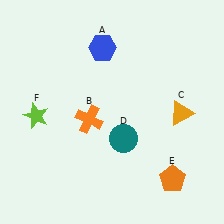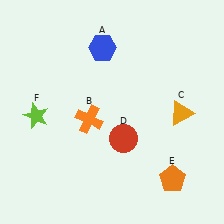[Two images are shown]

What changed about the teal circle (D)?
In Image 1, D is teal. In Image 2, it changed to red.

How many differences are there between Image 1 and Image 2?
There is 1 difference between the two images.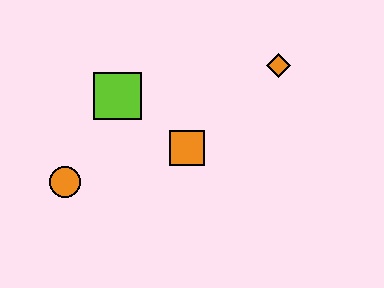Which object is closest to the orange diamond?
The orange square is closest to the orange diamond.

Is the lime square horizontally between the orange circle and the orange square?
Yes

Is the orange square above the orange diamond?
No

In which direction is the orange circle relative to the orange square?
The orange circle is to the left of the orange square.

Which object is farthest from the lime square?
The orange diamond is farthest from the lime square.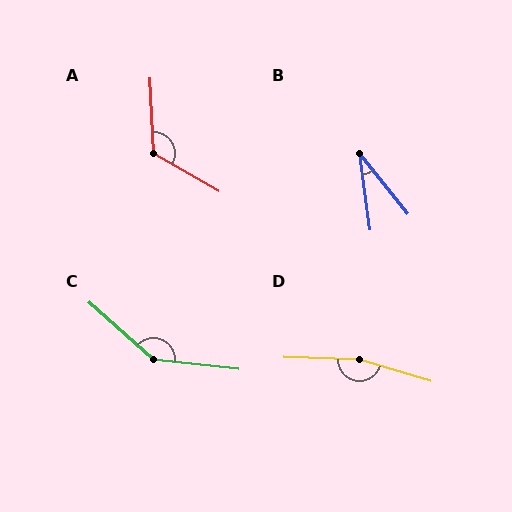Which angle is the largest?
D, at approximately 165 degrees.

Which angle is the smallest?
B, at approximately 31 degrees.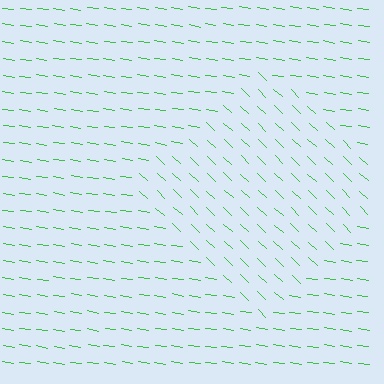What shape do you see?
I see a diamond.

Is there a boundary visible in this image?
Yes, there is a texture boundary formed by a change in line orientation.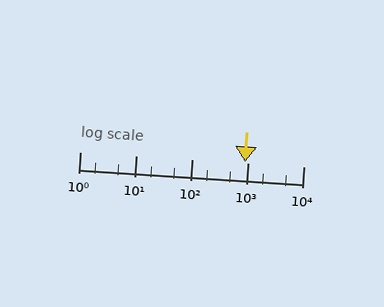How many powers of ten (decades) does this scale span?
The scale spans 4 decades, from 1 to 10000.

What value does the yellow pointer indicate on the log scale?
The pointer indicates approximately 890.